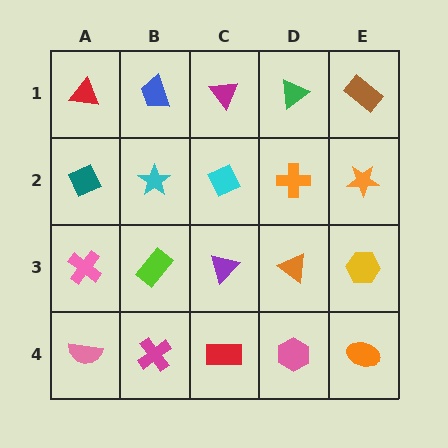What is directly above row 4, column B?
A lime rectangle.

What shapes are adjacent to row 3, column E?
An orange star (row 2, column E), an orange ellipse (row 4, column E), an orange triangle (row 3, column D).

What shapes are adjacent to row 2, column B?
A blue trapezoid (row 1, column B), a lime rectangle (row 3, column B), a teal diamond (row 2, column A), a cyan diamond (row 2, column C).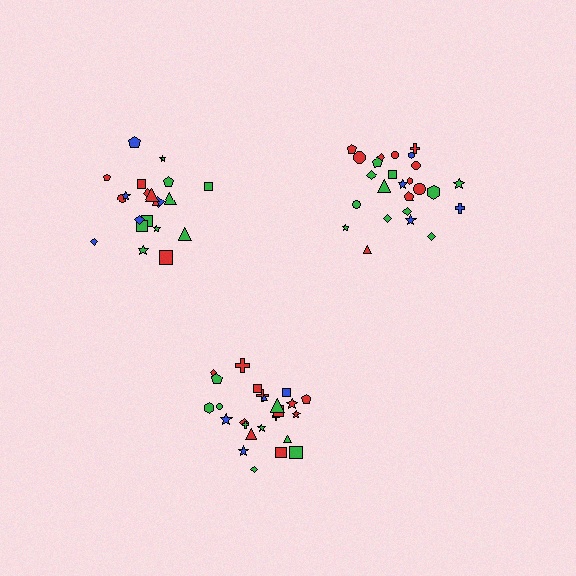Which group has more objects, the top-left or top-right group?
The top-right group.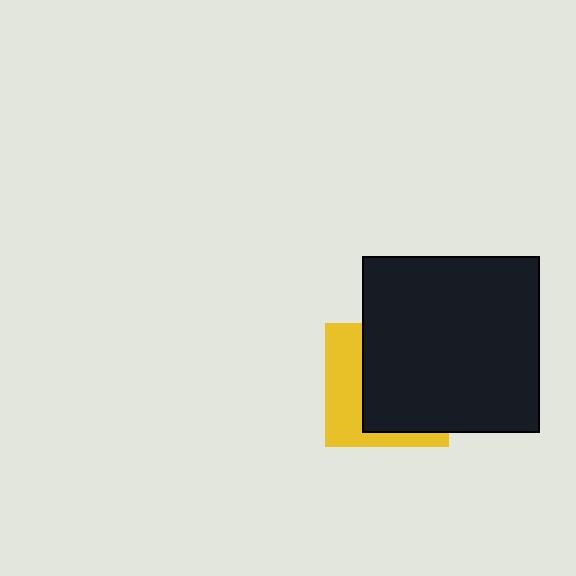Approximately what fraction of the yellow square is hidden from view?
Roughly 63% of the yellow square is hidden behind the black square.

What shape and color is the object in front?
The object in front is a black square.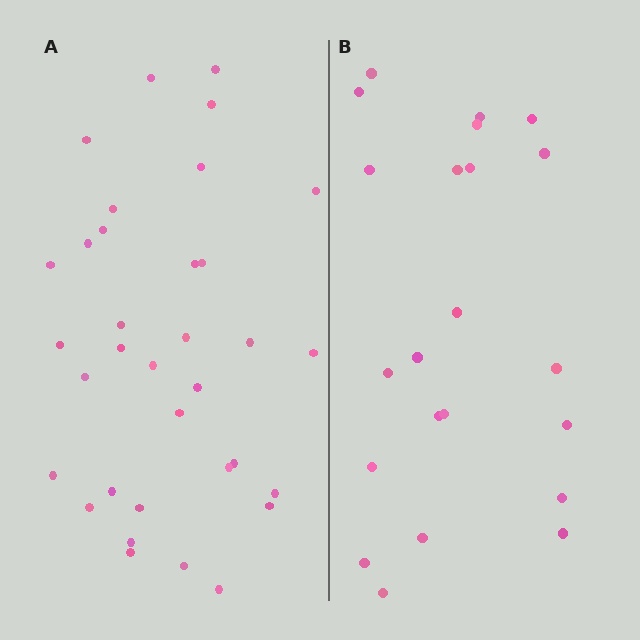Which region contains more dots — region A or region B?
Region A (the left region) has more dots.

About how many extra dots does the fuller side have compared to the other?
Region A has roughly 12 or so more dots than region B.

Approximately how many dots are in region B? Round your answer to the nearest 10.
About 20 dots. (The exact count is 22, which rounds to 20.)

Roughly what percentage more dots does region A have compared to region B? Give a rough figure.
About 55% more.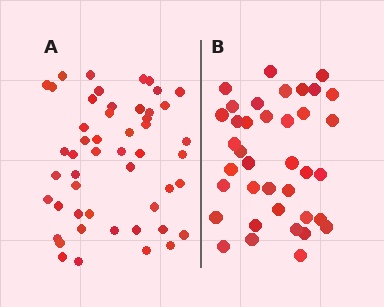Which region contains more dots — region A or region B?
Region A (the left region) has more dots.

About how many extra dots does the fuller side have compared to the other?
Region A has roughly 12 or so more dots than region B.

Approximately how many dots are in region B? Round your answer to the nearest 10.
About 40 dots. (The exact count is 38, which rounds to 40.)